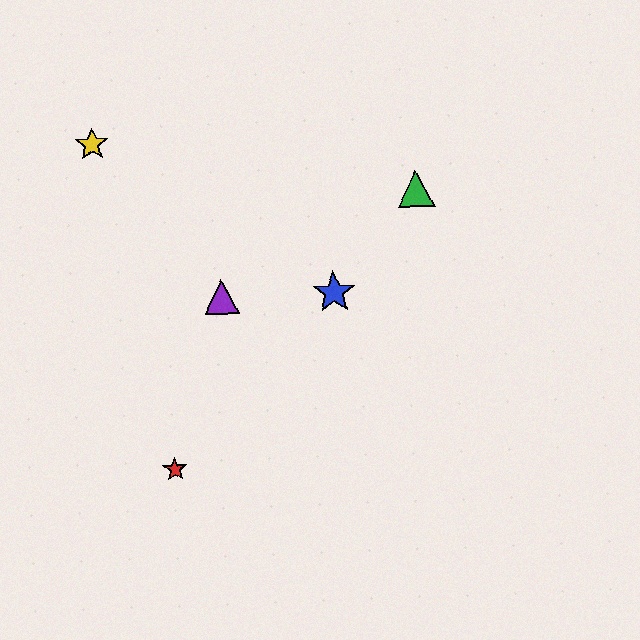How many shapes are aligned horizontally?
2 shapes (the blue star, the purple triangle) are aligned horizontally.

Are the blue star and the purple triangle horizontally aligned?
Yes, both are at y≈292.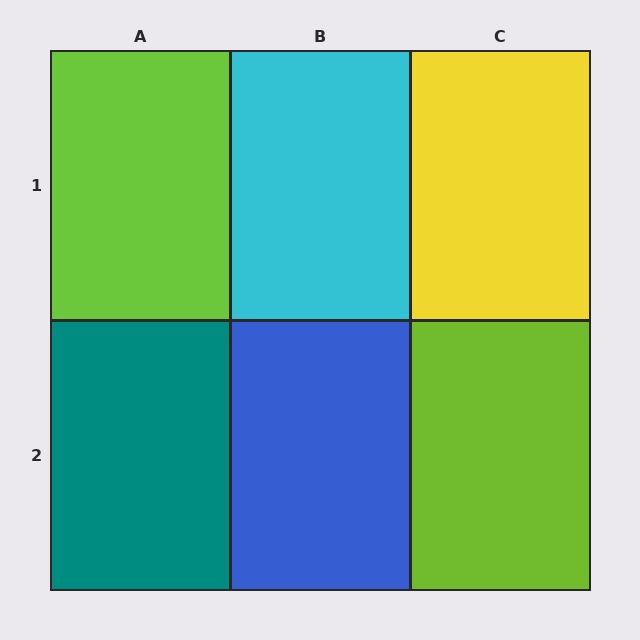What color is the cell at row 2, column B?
Blue.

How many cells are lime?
2 cells are lime.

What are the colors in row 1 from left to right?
Lime, cyan, yellow.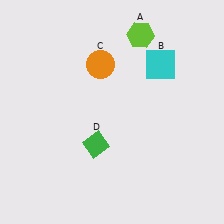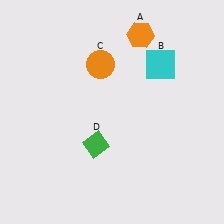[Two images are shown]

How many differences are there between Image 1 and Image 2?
There is 1 difference between the two images.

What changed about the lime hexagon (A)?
In Image 1, A is lime. In Image 2, it changed to orange.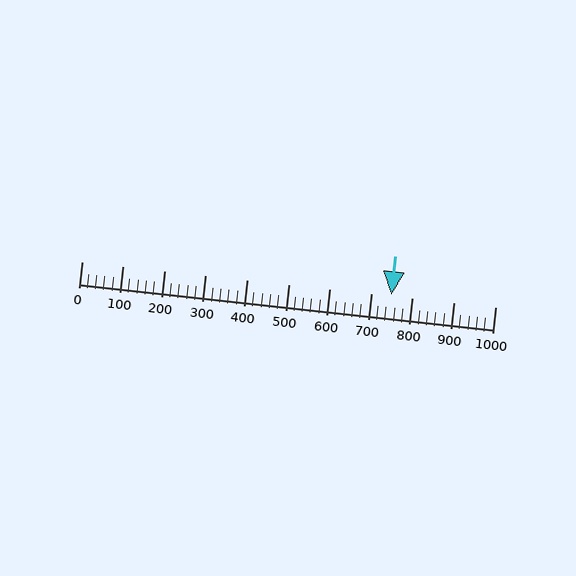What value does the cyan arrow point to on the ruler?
The cyan arrow points to approximately 748.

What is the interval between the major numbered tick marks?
The major tick marks are spaced 100 units apart.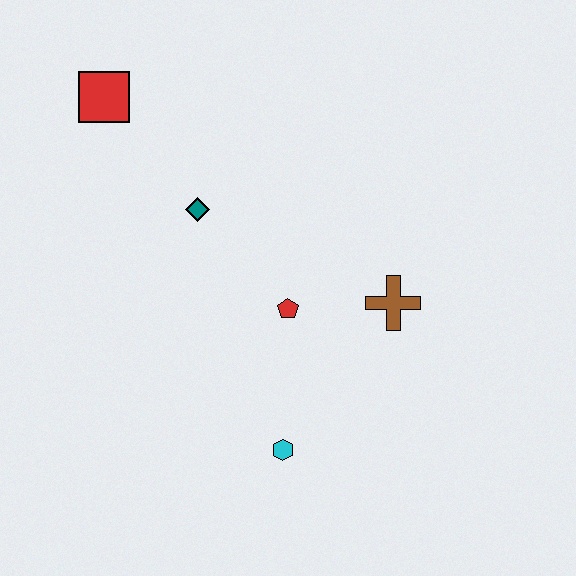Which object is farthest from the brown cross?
The red square is farthest from the brown cross.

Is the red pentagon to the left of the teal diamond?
No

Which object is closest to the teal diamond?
The red pentagon is closest to the teal diamond.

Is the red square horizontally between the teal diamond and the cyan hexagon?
No